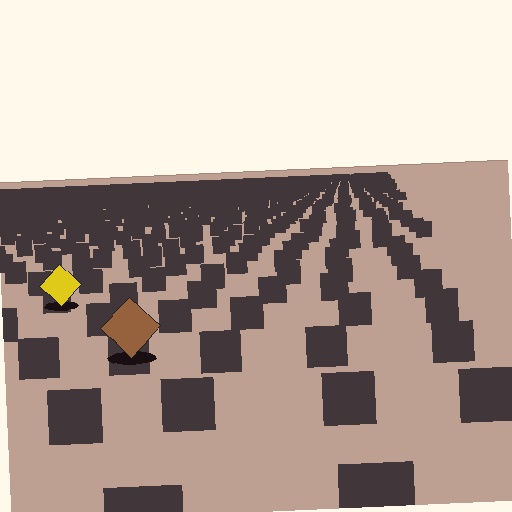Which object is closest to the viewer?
The brown diamond is closest. The texture marks near it are larger and more spread out.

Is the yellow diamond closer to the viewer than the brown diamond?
No. The brown diamond is closer — you can tell from the texture gradient: the ground texture is coarser near it.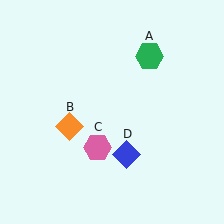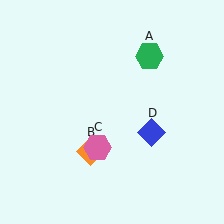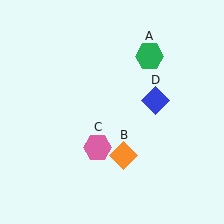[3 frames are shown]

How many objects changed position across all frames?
2 objects changed position: orange diamond (object B), blue diamond (object D).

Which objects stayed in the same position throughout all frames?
Green hexagon (object A) and pink hexagon (object C) remained stationary.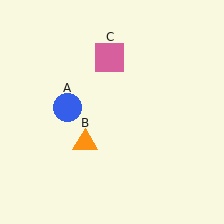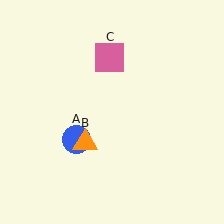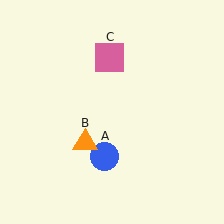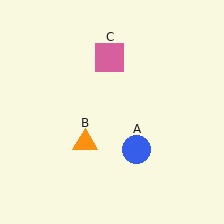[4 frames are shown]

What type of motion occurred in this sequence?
The blue circle (object A) rotated counterclockwise around the center of the scene.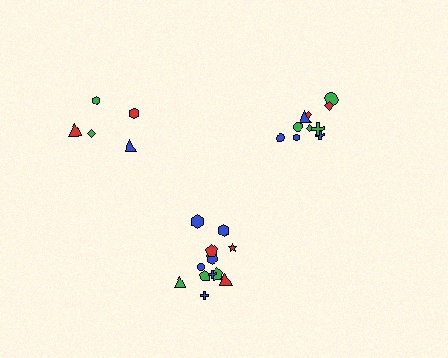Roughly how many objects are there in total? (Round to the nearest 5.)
Roughly 25 objects in total.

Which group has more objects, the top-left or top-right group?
The top-right group.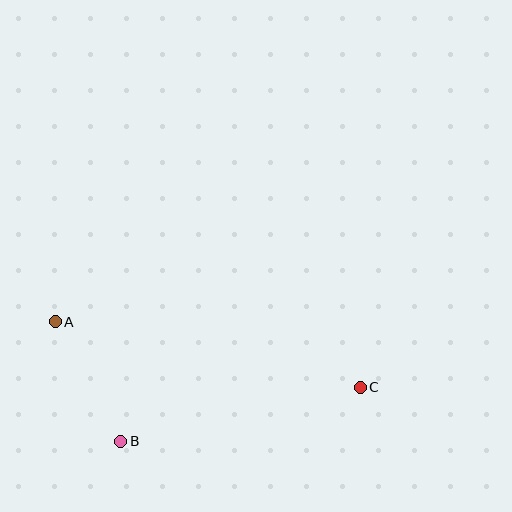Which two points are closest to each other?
Points A and B are closest to each other.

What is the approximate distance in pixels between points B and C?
The distance between B and C is approximately 246 pixels.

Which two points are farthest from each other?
Points A and C are farthest from each other.